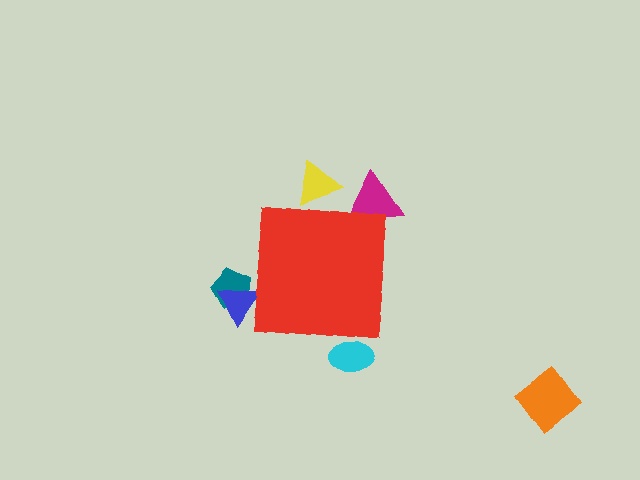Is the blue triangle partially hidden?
Yes, the blue triangle is partially hidden behind the red square.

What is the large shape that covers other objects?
A red square.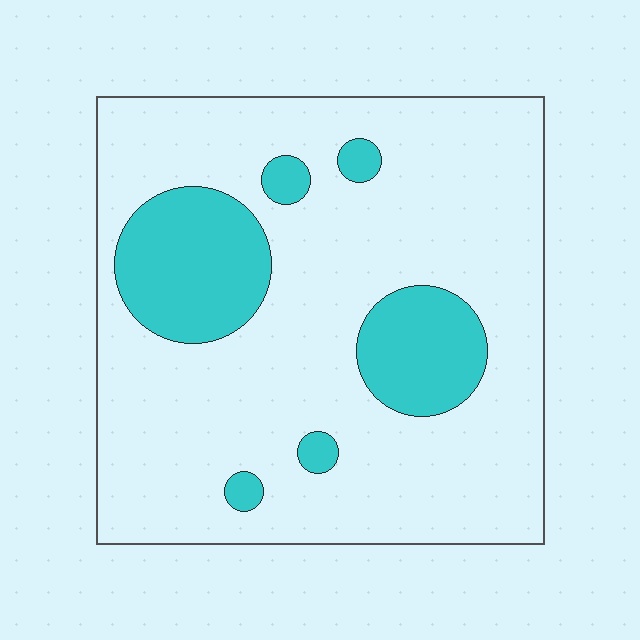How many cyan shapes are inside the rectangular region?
6.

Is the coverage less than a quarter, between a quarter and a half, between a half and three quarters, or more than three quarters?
Less than a quarter.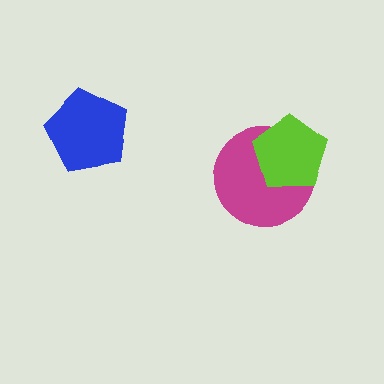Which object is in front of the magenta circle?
The lime pentagon is in front of the magenta circle.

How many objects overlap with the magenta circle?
1 object overlaps with the magenta circle.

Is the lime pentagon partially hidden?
No, no other shape covers it.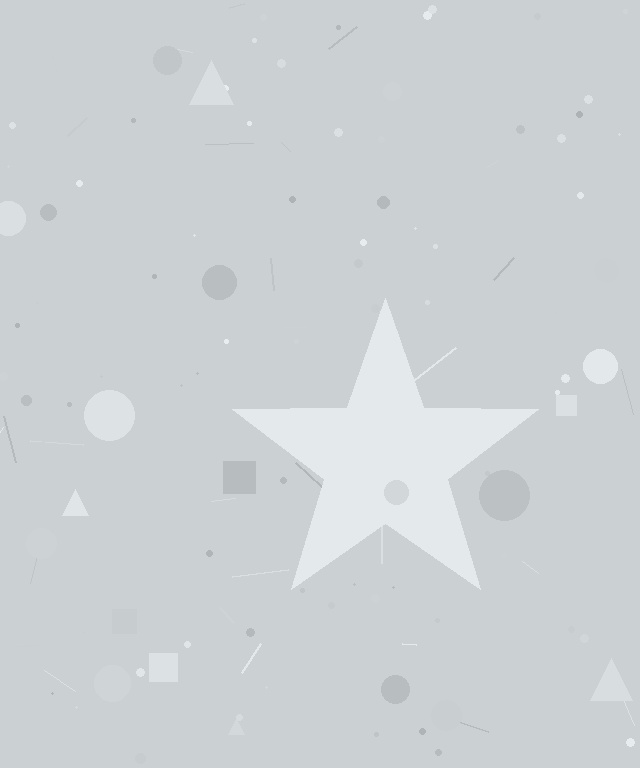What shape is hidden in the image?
A star is hidden in the image.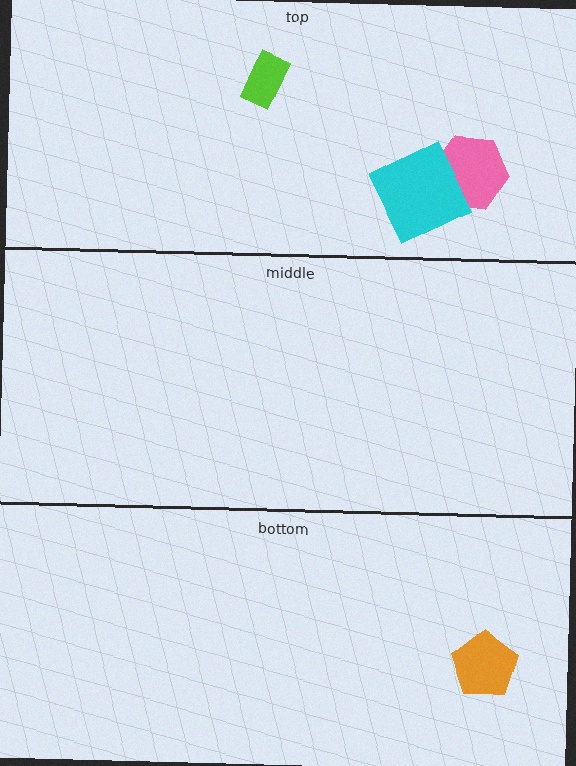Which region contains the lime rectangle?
The top region.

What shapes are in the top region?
The lime rectangle, the pink hexagon, the cyan square.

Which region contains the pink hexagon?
The top region.